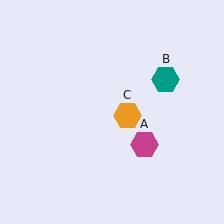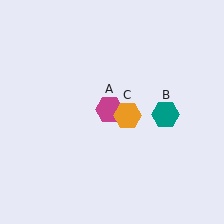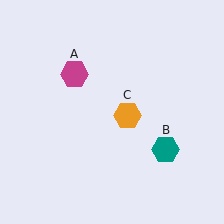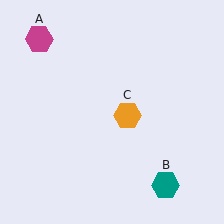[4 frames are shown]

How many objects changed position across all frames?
2 objects changed position: magenta hexagon (object A), teal hexagon (object B).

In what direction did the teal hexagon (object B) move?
The teal hexagon (object B) moved down.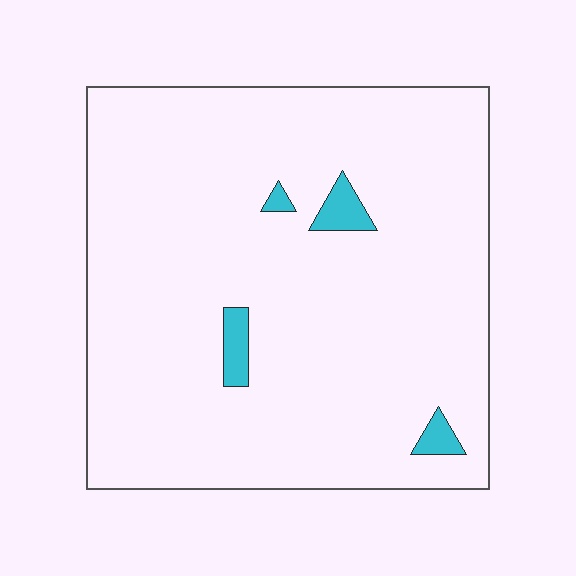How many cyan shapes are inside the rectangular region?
4.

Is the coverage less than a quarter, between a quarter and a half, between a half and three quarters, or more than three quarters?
Less than a quarter.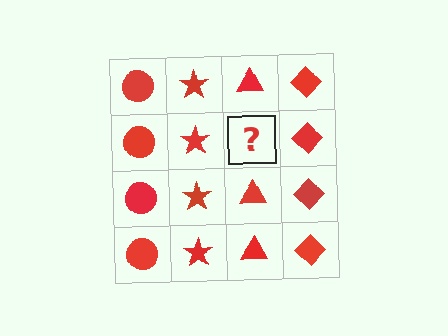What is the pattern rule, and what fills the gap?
The rule is that each column has a consistent shape. The gap should be filled with a red triangle.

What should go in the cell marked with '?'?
The missing cell should contain a red triangle.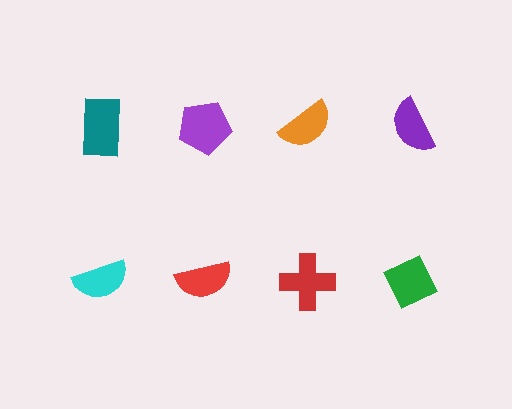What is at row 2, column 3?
A red cross.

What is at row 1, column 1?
A teal rectangle.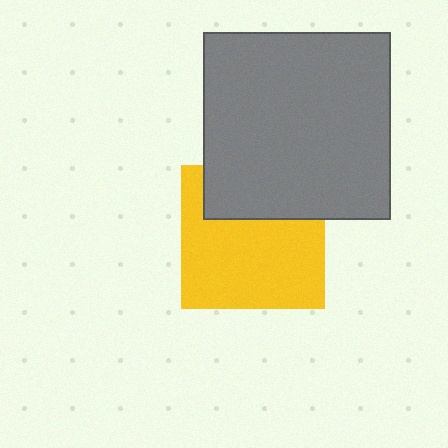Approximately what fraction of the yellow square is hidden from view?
Roughly 32% of the yellow square is hidden behind the gray square.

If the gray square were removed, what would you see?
You would see the complete yellow square.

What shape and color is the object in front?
The object in front is a gray square.